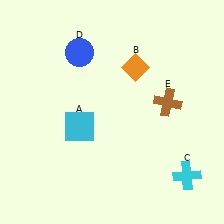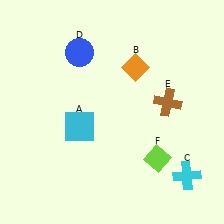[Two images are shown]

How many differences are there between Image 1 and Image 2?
There is 1 difference between the two images.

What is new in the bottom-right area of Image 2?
A lime diamond (F) was added in the bottom-right area of Image 2.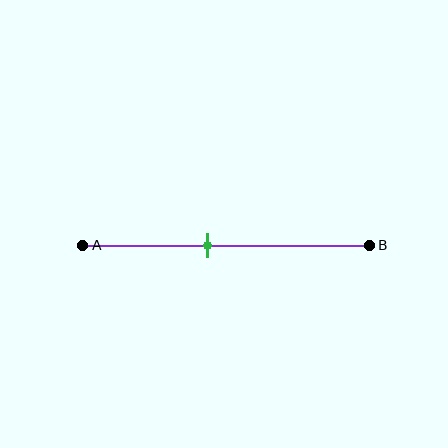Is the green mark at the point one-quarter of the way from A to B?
No, the mark is at about 45% from A, not at the 25% one-quarter point.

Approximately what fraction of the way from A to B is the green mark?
The green mark is approximately 45% of the way from A to B.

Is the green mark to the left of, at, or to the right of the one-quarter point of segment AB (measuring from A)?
The green mark is to the right of the one-quarter point of segment AB.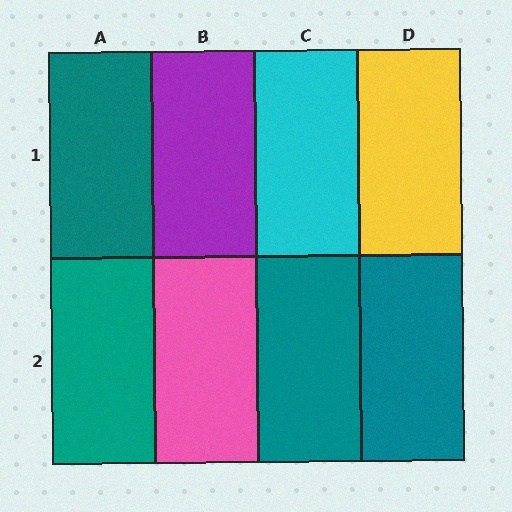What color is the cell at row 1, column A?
Teal.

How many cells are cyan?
1 cell is cyan.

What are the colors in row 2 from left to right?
Teal, pink, teal, teal.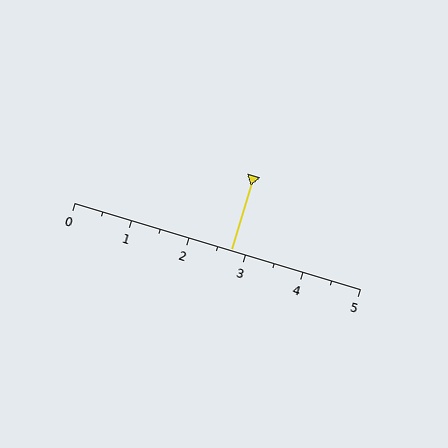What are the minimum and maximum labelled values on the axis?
The axis runs from 0 to 5.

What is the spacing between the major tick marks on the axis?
The major ticks are spaced 1 apart.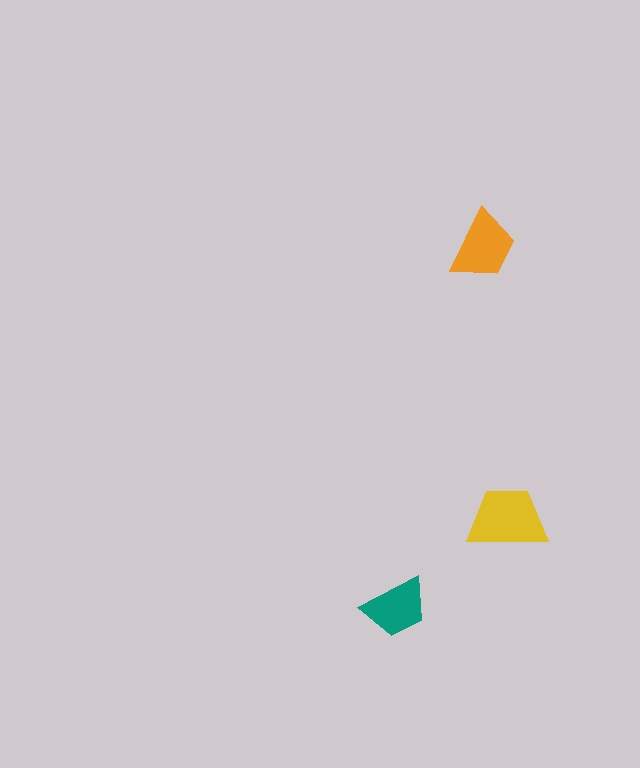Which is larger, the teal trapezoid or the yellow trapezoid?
The yellow one.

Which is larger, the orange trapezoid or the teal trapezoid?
The orange one.